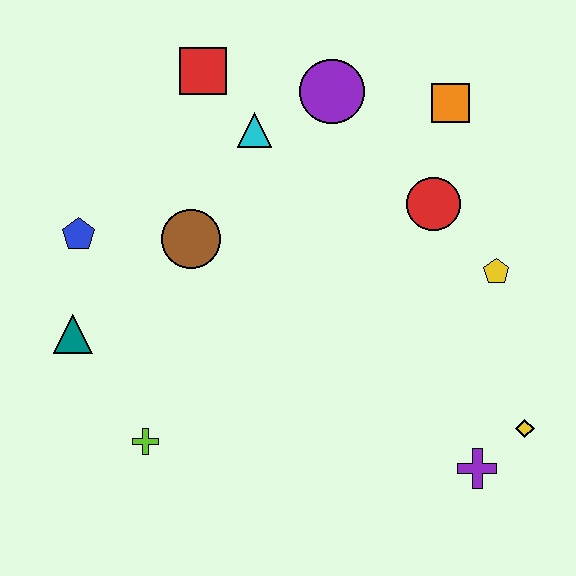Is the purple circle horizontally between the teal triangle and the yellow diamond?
Yes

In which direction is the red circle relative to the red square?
The red circle is to the right of the red square.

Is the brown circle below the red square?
Yes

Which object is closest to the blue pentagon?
The teal triangle is closest to the blue pentagon.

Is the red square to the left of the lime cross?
No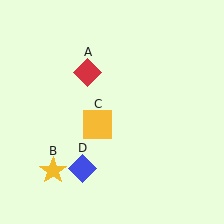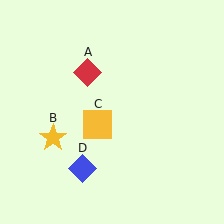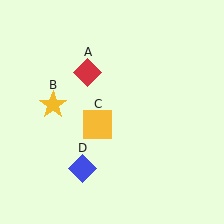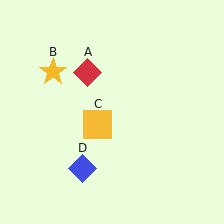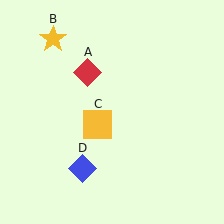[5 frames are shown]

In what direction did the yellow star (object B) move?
The yellow star (object B) moved up.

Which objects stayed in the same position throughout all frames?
Red diamond (object A) and yellow square (object C) and blue diamond (object D) remained stationary.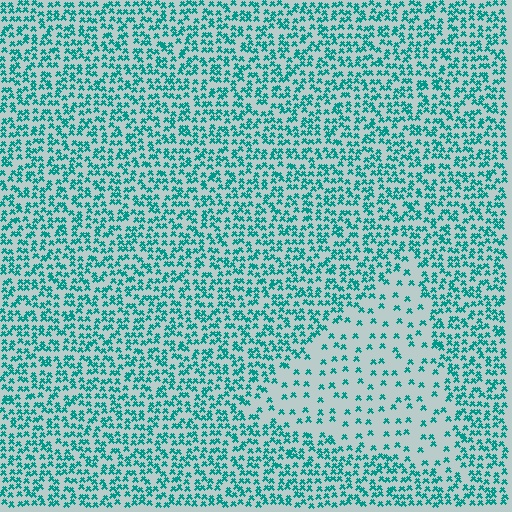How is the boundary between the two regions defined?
The boundary is defined by a change in element density (approximately 2.7x ratio). All elements are the same color, size, and shape.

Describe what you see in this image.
The image contains small teal elements arranged at two different densities. A triangle-shaped region is visible where the elements are less densely packed than the surrounding area.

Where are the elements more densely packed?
The elements are more densely packed outside the triangle boundary.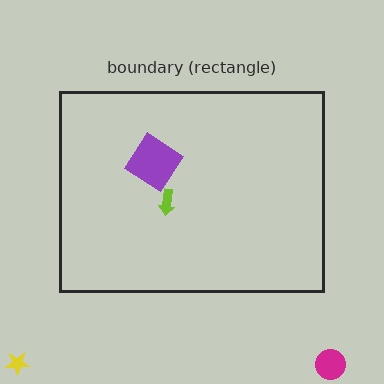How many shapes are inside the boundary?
2 inside, 2 outside.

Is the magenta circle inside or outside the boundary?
Outside.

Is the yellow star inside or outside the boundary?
Outside.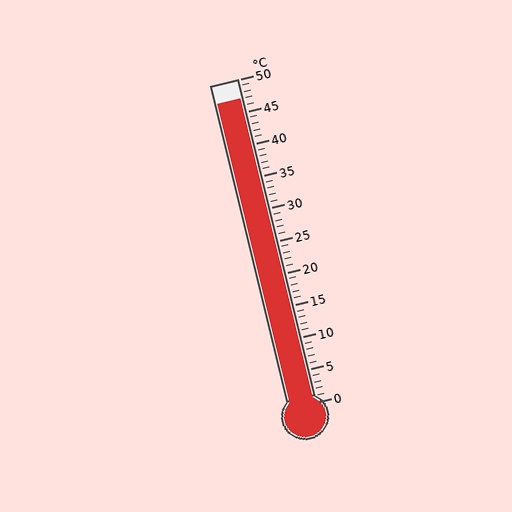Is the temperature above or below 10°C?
The temperature is above 10°C.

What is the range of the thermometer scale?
The thermometer scale ranges from 0°C to 50°C.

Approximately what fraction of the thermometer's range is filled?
The thermometer is filled to approximately 95% of its range.